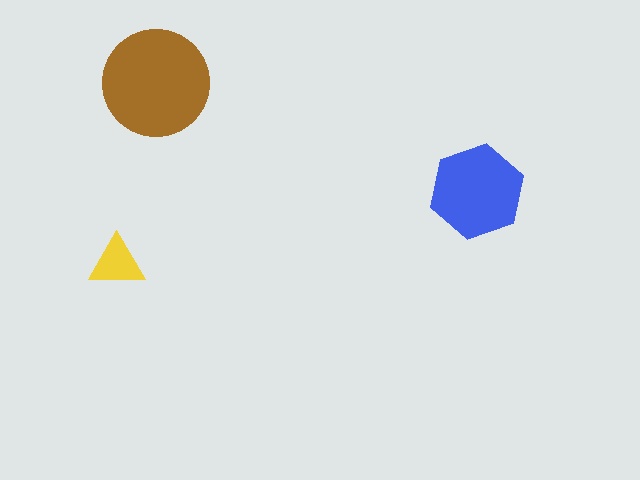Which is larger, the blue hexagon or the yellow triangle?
The blue hexagon.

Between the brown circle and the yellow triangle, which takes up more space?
The brown circle.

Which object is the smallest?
The yellow triangle.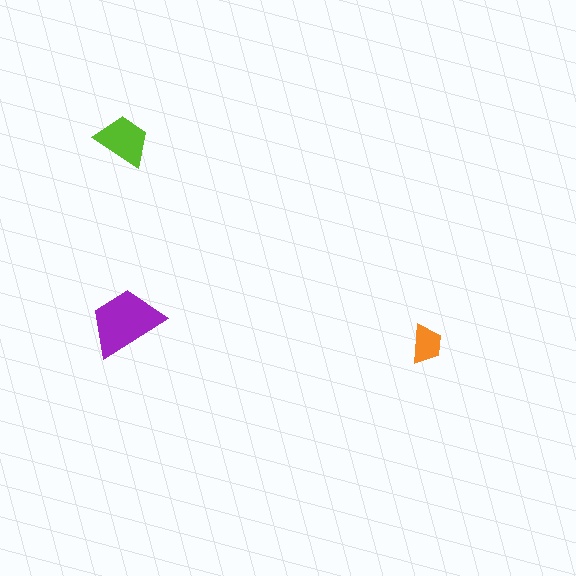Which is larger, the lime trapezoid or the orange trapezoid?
The lime one.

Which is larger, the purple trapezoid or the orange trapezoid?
The purple one.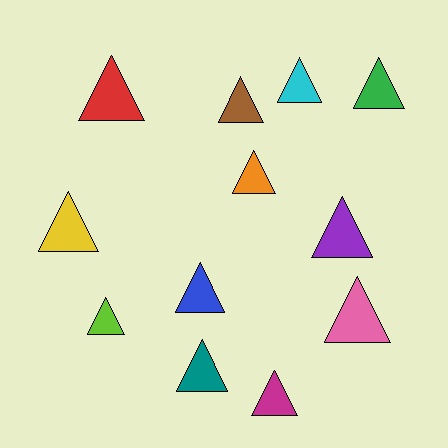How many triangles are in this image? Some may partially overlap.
There are 12 triangles.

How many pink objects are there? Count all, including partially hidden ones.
There is 1 pink object.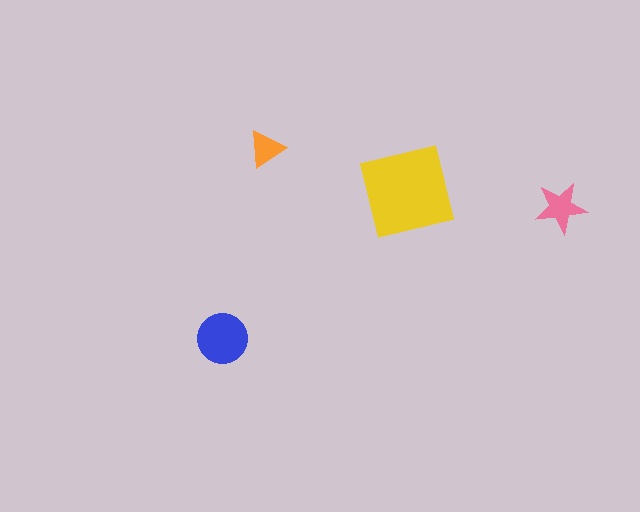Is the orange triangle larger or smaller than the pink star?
Smaller.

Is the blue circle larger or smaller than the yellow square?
Smaller.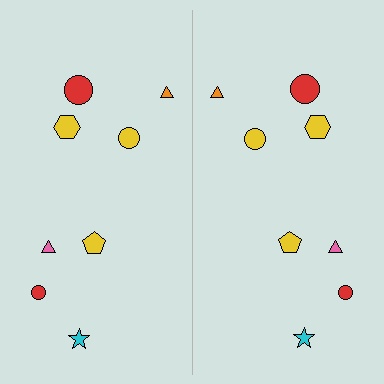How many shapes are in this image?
There are 16 shapes in this image.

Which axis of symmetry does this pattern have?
The pattern has a vertical axis of symmetry running through the center of the image.